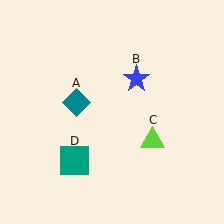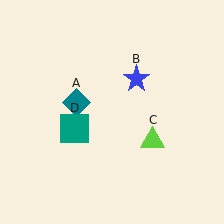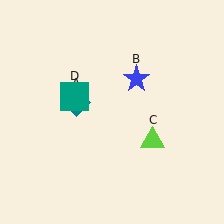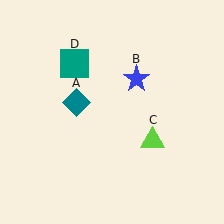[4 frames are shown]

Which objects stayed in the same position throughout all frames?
Teal diamond (object A) and blue star (object B) and lime triangle (object C) remained stationary.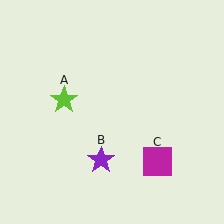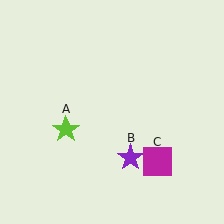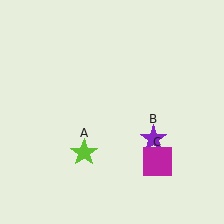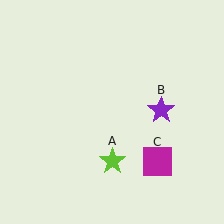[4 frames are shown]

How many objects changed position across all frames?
2 objects changed position: lime star (object A), purple star (object B).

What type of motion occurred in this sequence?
The lime star (object A), purple star (object B) rotated counterclockwise around the center of the scene.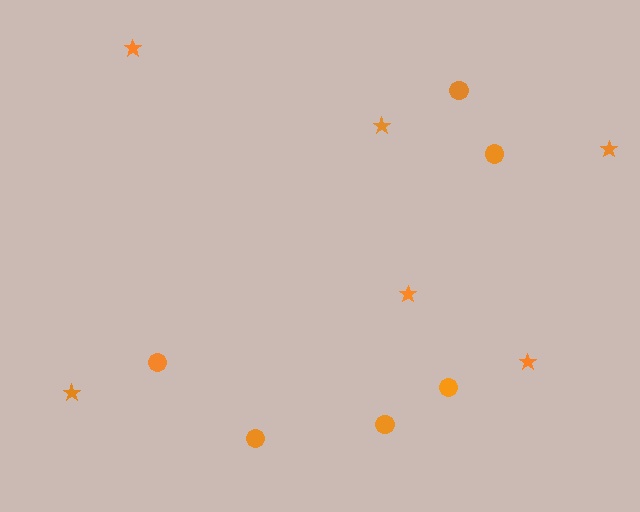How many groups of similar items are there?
There are 2 groups: one group of stars (6) and one group of circles (6).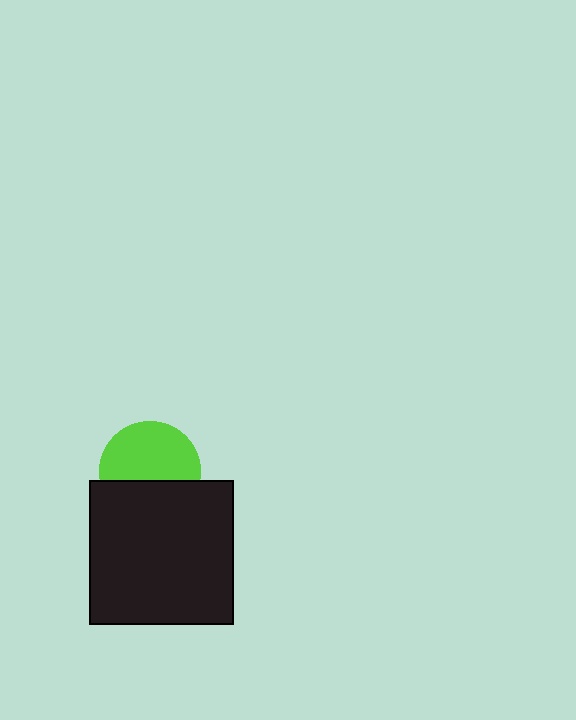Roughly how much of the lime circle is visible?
About half of it is visible (roughly 60%).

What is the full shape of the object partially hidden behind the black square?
The partially hidden object is a lime circle.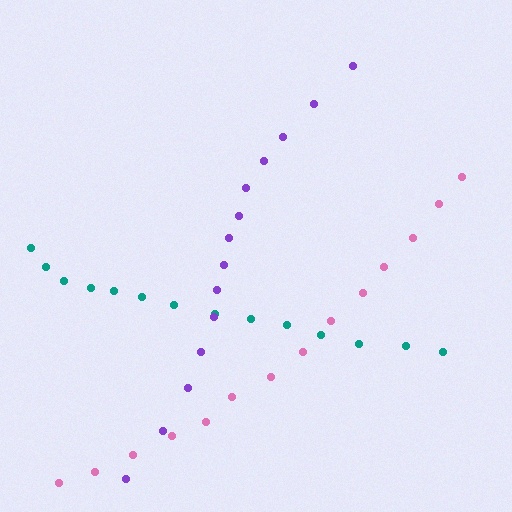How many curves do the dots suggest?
There are 3 distinct paths.